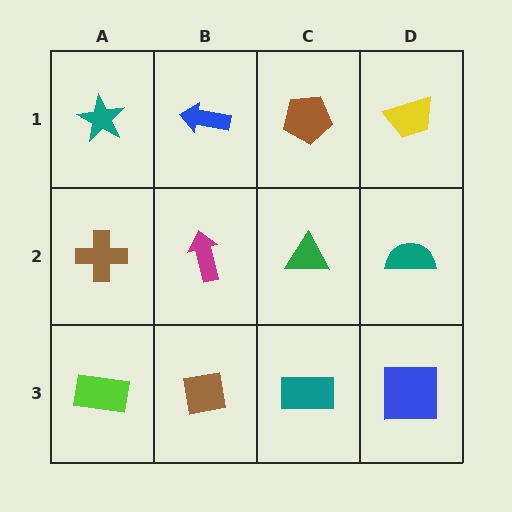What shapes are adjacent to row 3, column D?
A teal semicircle (row 2, column D), a teal rectangle (row 3, column C).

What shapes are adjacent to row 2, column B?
A blue arrow (row 1, column B), a brown square (row 3, column B), a brown cross (row 2, column A), a green triangle (row 2, column C).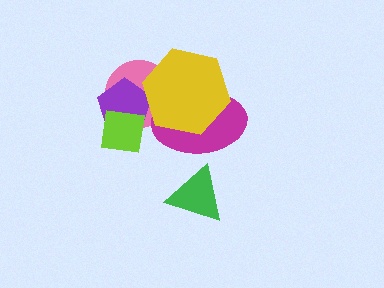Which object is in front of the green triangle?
The magenta ellipse is in front of the green triangle.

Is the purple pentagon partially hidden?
Yes, it is partially covered by another shape.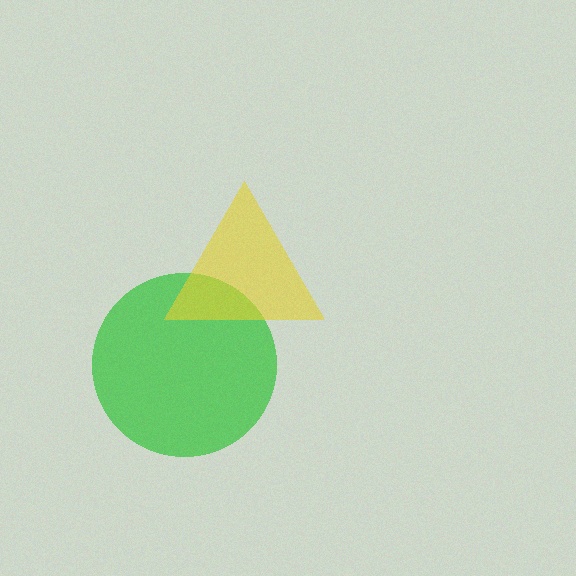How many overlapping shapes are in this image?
There are 2 overlapping shapes in the image.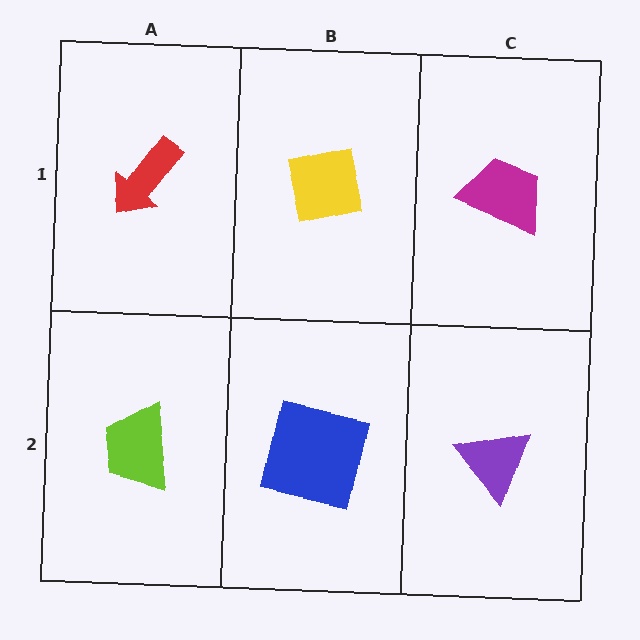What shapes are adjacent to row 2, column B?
A yellow square (row 1, column B), a lime trapezoid (row 2, column A), a purple triangle (row 2, column C).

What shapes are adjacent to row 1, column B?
A blue square (row 2, column B), a red arrow (row 1, column A), a magenta trapezoid (row 1, column C).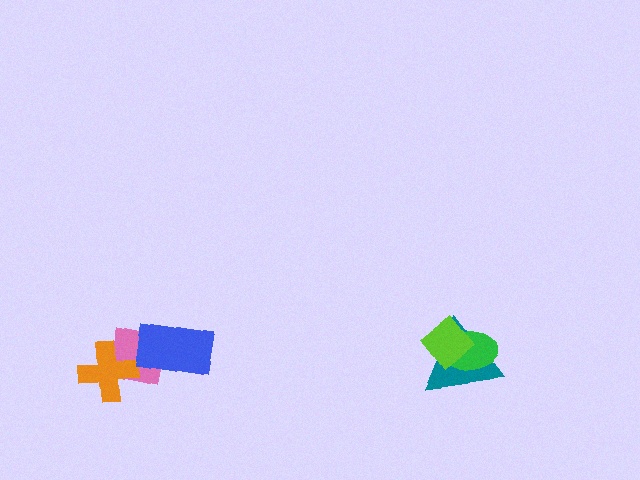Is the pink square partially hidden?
Yes, it is partially covered by another shape.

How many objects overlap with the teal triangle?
2 objects overlap with the teal triangle.